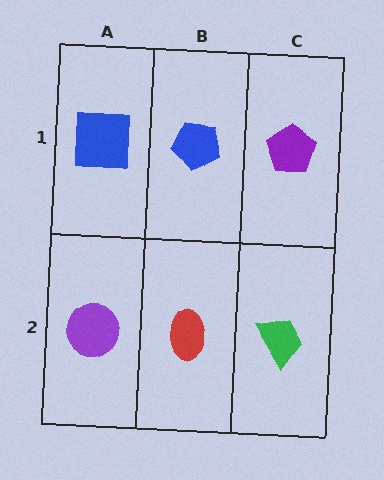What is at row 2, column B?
A red ellipse.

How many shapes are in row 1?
3 shapes.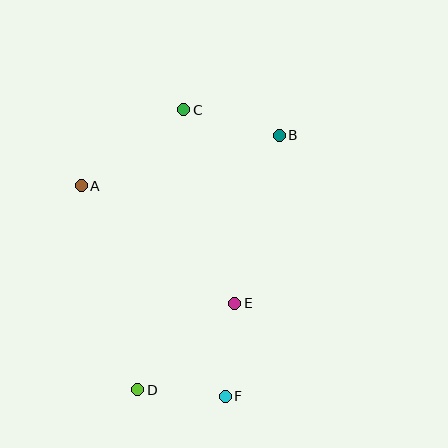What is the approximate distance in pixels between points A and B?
The distance between A and B is approximately 205 pixels.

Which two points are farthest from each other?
Points B and D are farthest from each other.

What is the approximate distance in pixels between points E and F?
The distance between E and F is approximately 93 pixels.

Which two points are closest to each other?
Points D and F are closest to each other.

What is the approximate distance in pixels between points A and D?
The distance between A and D is approximately 212 pixels.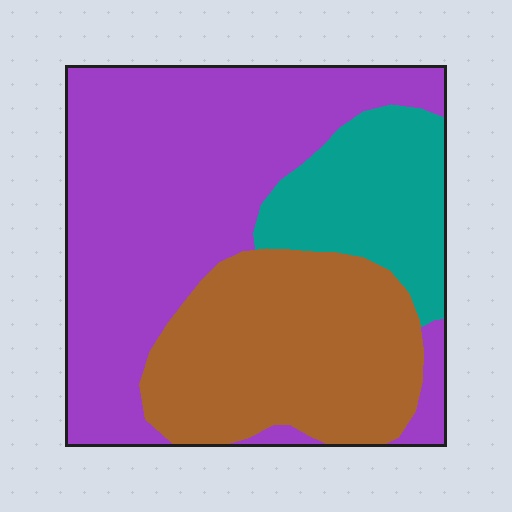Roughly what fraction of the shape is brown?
Brown covers about 30% of the shape.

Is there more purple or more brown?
Purple.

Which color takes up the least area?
Teal, at roughly 15%.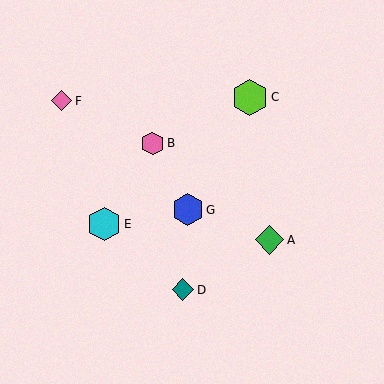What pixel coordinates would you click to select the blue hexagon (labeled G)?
Click at (188, 210) to select the blue hexagon G.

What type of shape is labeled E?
Shape E is a cyan hexagon.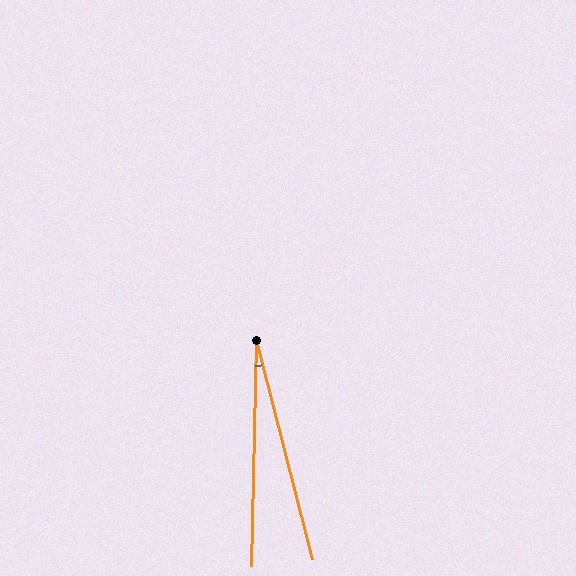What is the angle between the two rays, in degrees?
Approximately 15 degrees.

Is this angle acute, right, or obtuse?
It is acute.